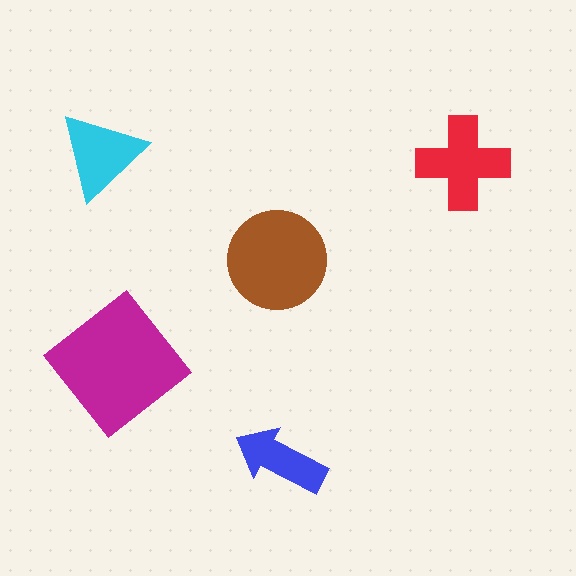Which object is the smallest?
The blue arrow.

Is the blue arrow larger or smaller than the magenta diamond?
Smaller.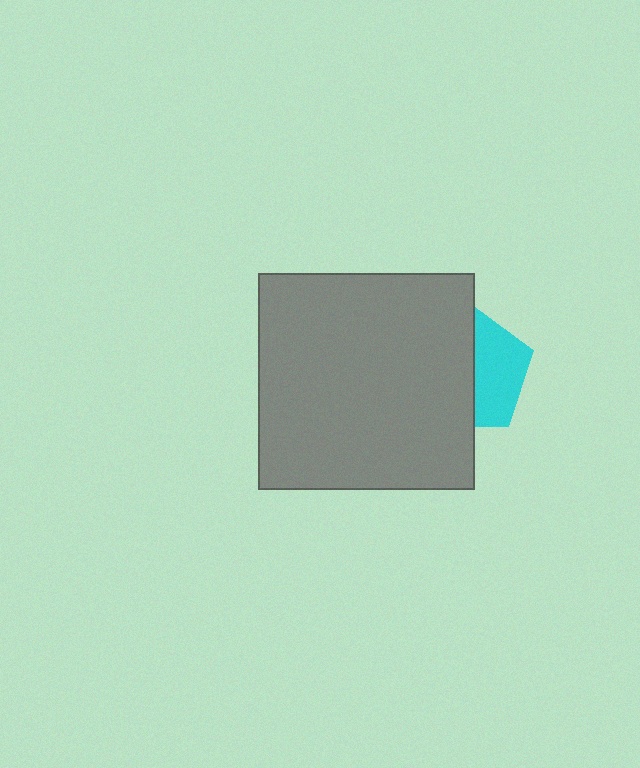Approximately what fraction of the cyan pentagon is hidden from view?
Roughly 58% of the cyan pentagon is hidden behind the gray square.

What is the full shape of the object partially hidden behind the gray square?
The partially hidden object is a cyan pentagon.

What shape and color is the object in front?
The object in front is a gray square.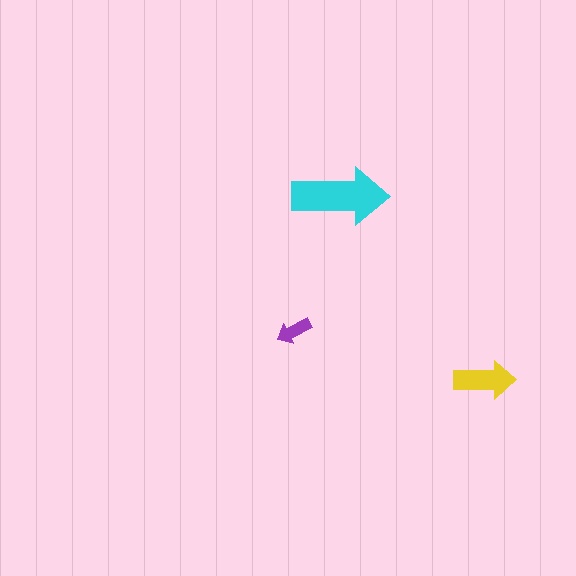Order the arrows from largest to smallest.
the cyan one, the yellow one, the purple one.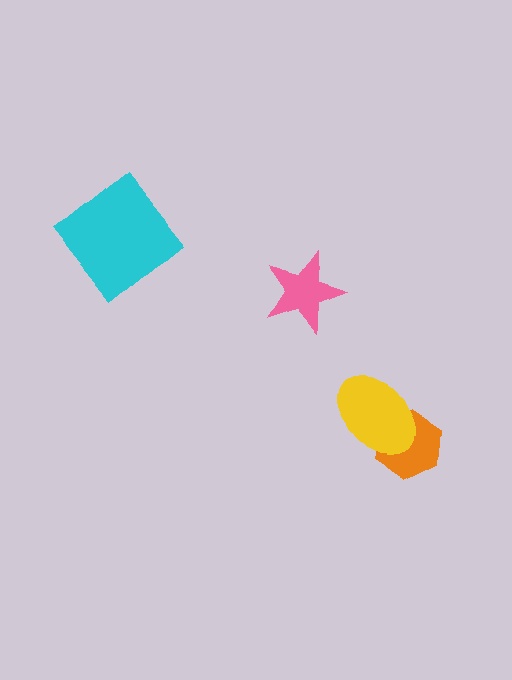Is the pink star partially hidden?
No, no other shape covers it.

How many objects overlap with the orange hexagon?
1 object overlaps with the orange hexagon.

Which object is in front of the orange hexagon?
The yellow ellipse is in front of the orange hexagon.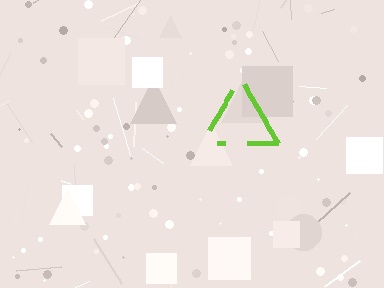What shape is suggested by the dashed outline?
The dashed outline suggests a triangle.